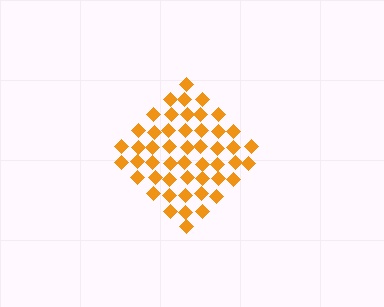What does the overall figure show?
The overall figure shows a diamond.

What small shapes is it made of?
It is made of small diamonds.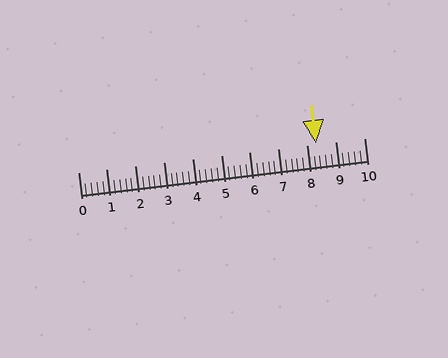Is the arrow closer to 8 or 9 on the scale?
The arrow is closer to 8.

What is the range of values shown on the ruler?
The ruler shows values from 0 to 10.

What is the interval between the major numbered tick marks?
The major tick marks are spaced 1 units apart.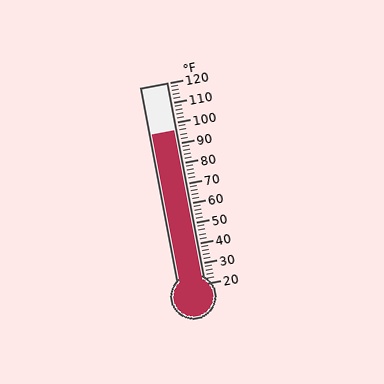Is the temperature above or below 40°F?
The temperature is above 40°F.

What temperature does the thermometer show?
The thermometer shows approximately 96°F.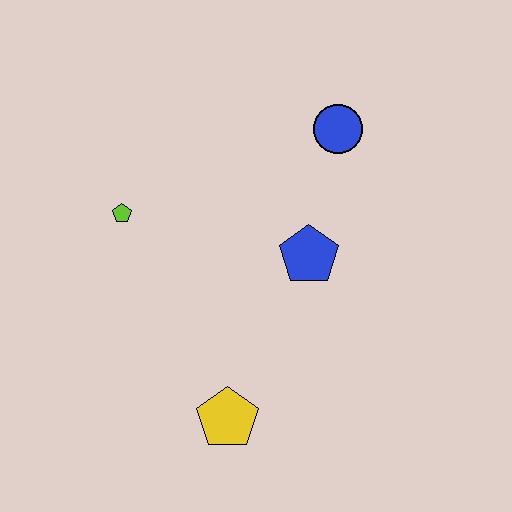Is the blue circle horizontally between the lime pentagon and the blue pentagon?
No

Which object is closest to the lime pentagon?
The blue pentagon is closest to the lime pentagon.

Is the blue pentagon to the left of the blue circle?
Yes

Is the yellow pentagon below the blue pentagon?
Yes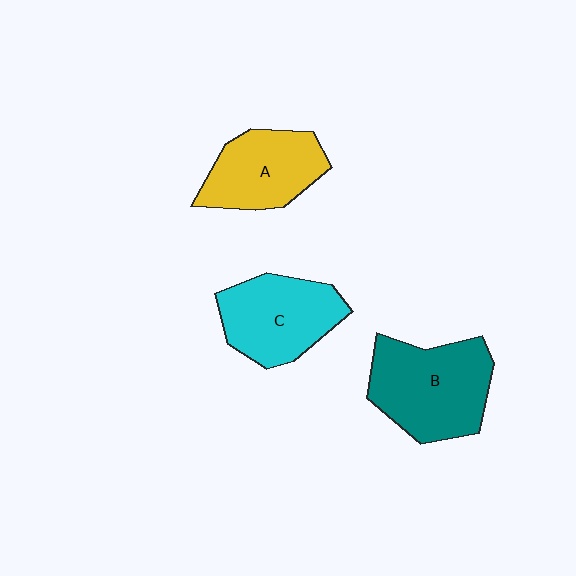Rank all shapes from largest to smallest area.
From largest to smallest: B (teal), C (cyan), A (yellow).